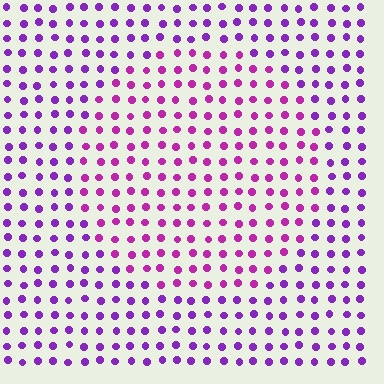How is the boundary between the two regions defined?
The boundary is defined purely by a slight shift in hue (about 29 degrees). Spacing, size, and orientation are identical on both sides.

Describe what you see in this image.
The image is filled with small purple elements in a uniform arrangement. A circle-shaped region is visible where the elements are tinted to a slightly different hue, forming a subtle color boundary.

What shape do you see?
I see a circle.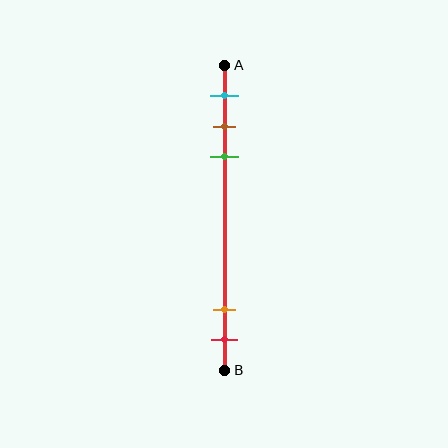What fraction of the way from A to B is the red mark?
The red mark is approximately 90% (0.9) of the way from A to B.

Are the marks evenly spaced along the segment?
No, the marks are not evenly spaced.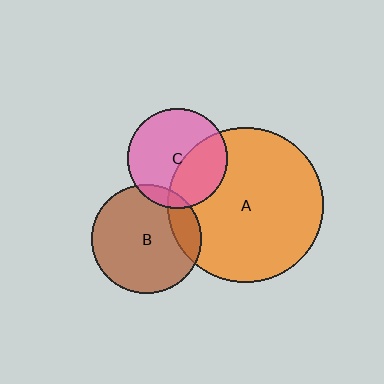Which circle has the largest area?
Circle A (orange).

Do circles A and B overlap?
Yes.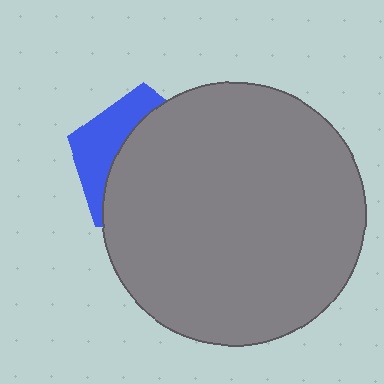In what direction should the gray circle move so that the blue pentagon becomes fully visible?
The gray circle should move right. That is the shortest direction to clear the overlap and leave the blue pentagon fully visible.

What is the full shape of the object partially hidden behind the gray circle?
The partially hidden object is a blue pentagon.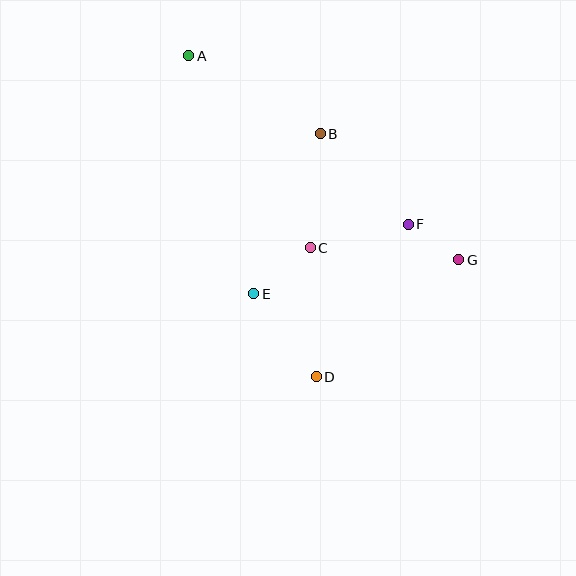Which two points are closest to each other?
Points F and G are closest to each other.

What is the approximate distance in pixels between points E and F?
The distance between E and F is approximately 169 pixels.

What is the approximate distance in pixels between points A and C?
The distance between A and C is approximately 227 pixels.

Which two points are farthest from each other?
Points A and D are farthest from each other.